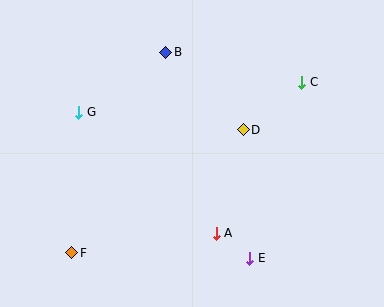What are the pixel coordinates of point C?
Point C is at (302, 83).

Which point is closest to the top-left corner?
Point G is closest to the top-left corner.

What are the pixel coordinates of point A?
Point A is at (216, 233).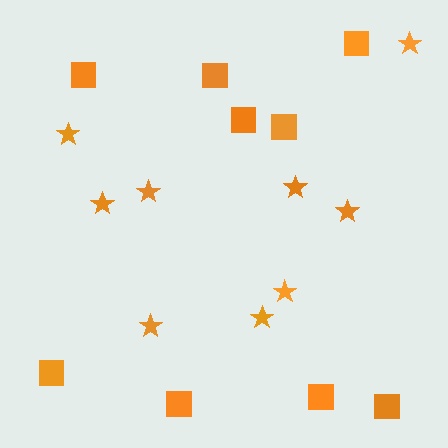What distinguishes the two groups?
There are 2 groups: one group of stars (9) and one group of squares (9).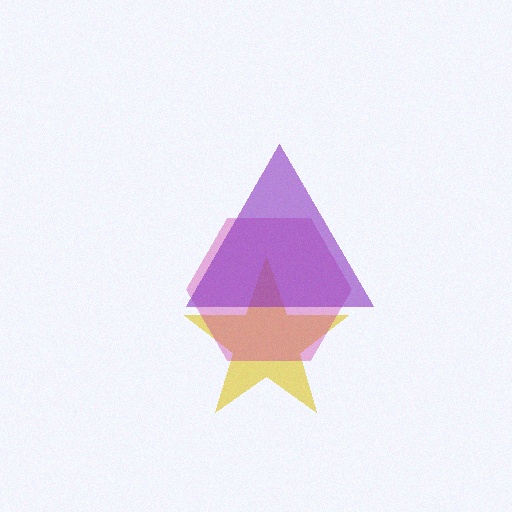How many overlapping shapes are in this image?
There are 3 overlapping shapes in the image.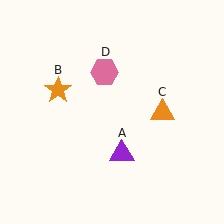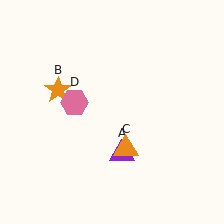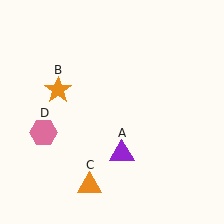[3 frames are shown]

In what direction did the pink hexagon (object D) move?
The pink hexagon (object D) moved down and to the left.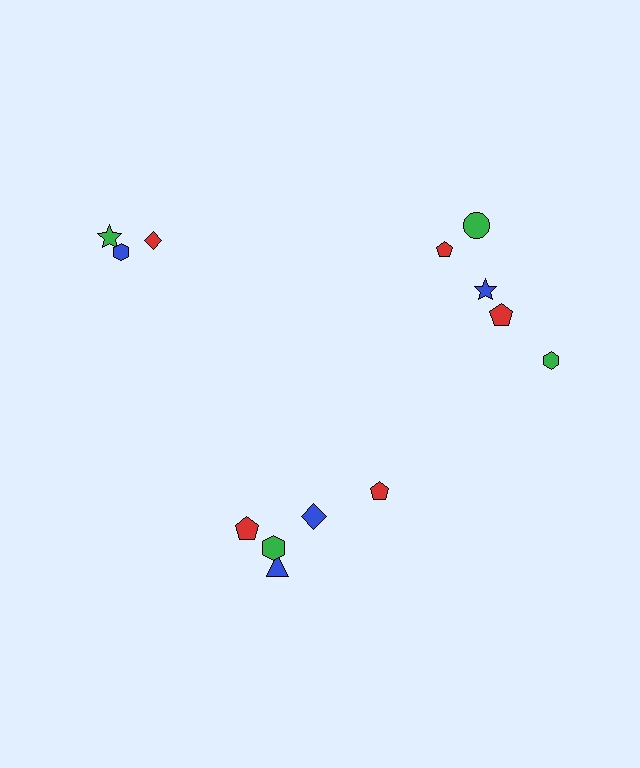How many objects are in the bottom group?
There are 5 objects.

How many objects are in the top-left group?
There are 3 objects.